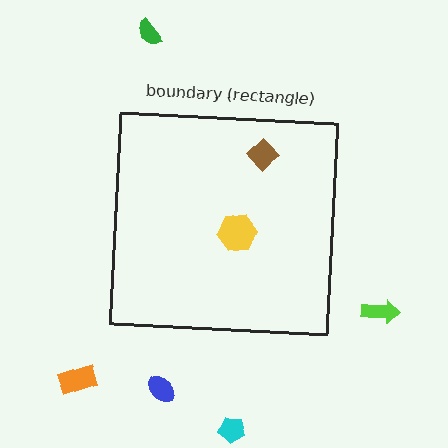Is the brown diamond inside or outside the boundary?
Inside.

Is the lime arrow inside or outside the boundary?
Outside.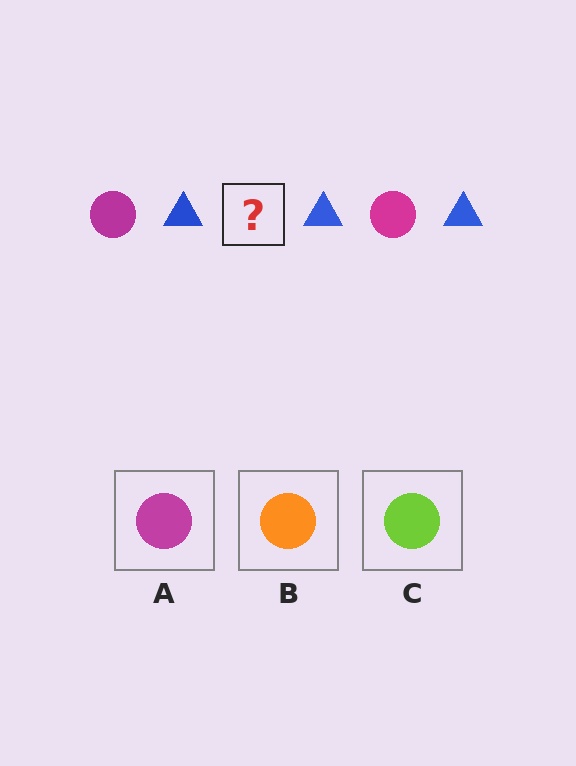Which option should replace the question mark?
Option A.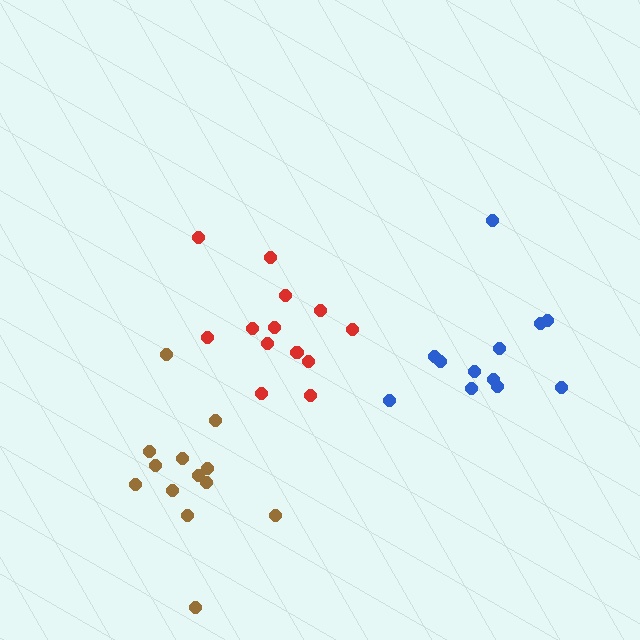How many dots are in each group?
Group 1: 13 dots, Group 2: 13 dots, Group 3: 12 dots (38 total).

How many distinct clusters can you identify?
There are 3 distinct clusters.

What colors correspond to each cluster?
The clusters are colored: brown, red, blue.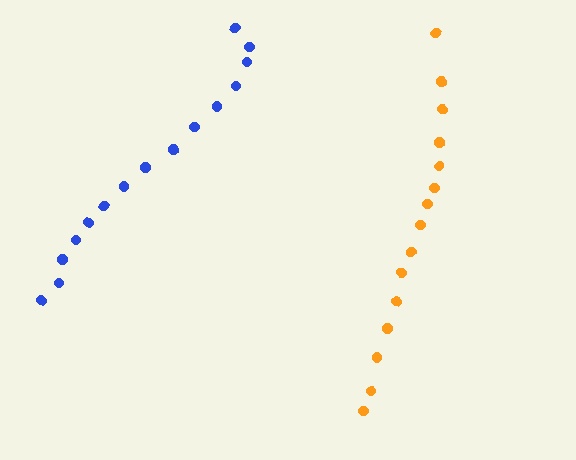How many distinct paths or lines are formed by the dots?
There are 2 distinct paths.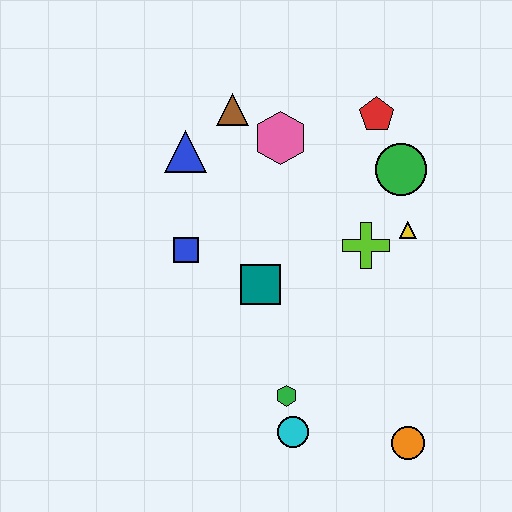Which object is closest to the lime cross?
The yellow triangle is closest to the lime cross.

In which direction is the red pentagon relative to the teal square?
The red pentagon is above the teal square.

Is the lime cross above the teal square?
Yes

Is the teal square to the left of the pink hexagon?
Yes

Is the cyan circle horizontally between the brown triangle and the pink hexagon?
No